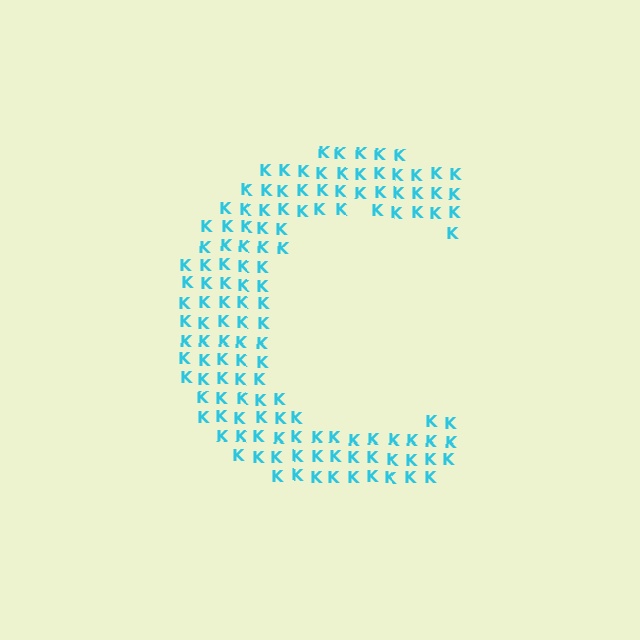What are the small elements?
The small elements are letter K's.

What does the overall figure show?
The overall figure shows the letter C.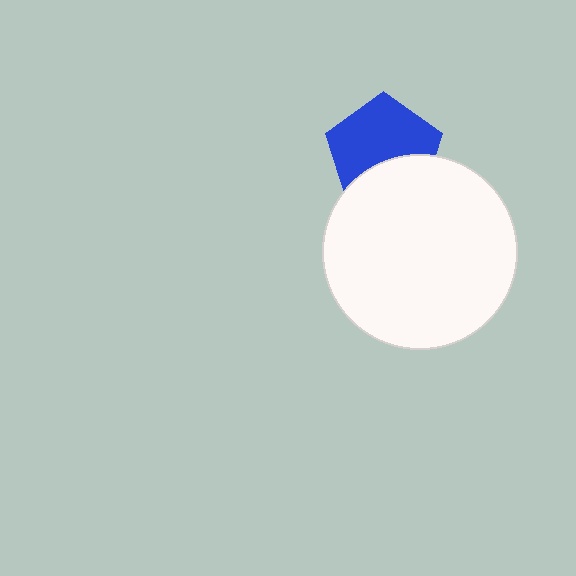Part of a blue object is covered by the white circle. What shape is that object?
It is a pentagon.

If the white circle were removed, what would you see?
You would see the complete blue pentagon.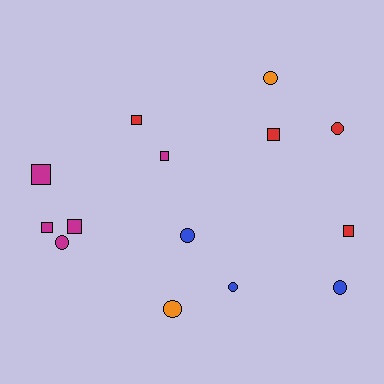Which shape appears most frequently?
Circle, with 7 objects.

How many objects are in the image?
There are 14 objects.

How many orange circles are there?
There are 2 orange circles.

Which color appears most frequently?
Magenta, with 5 objects.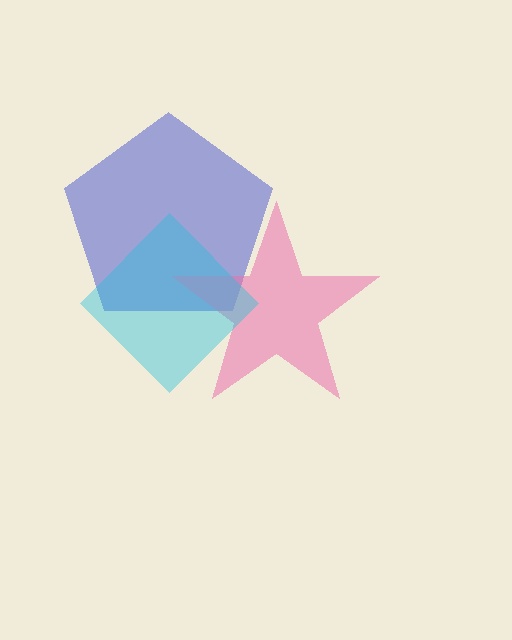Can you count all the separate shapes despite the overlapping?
Yes, there are 3 separate shapes.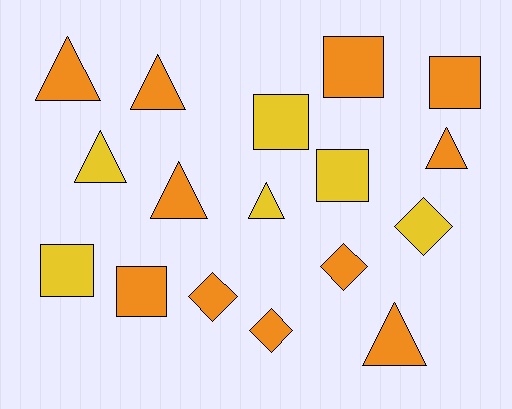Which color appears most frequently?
Orange, with 11 objects.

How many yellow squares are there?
There are 3 yellow squares.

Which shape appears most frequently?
Triangle, with 7 objects.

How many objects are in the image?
There are 17 objects.